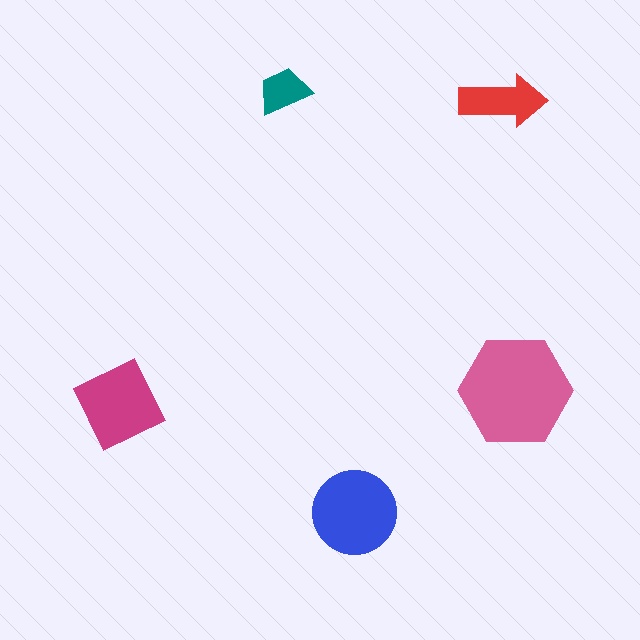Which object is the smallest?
The teal trapezoid.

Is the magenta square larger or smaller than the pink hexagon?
Smaller.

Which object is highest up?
The teal trapezoid is topmost.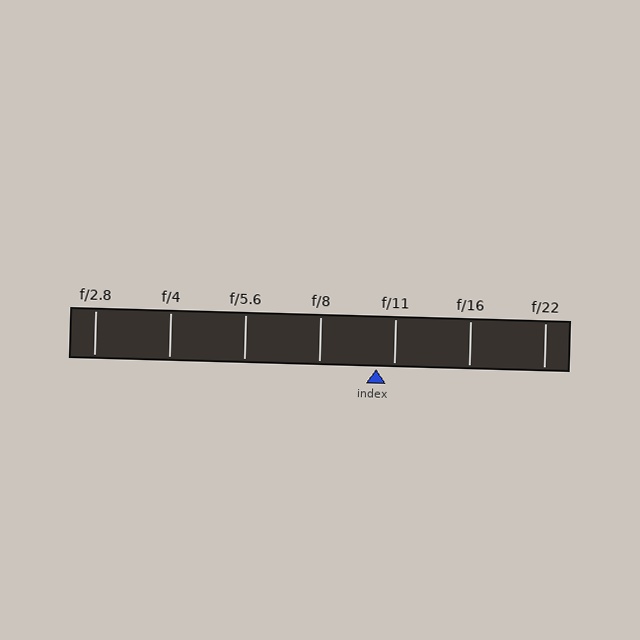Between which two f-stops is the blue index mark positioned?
The index mark is between f/8 and f/11.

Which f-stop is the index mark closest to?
The index mark is closest to f/11.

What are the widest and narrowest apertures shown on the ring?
The widest aperture shown is f/2.8 and the narrowest is f/22.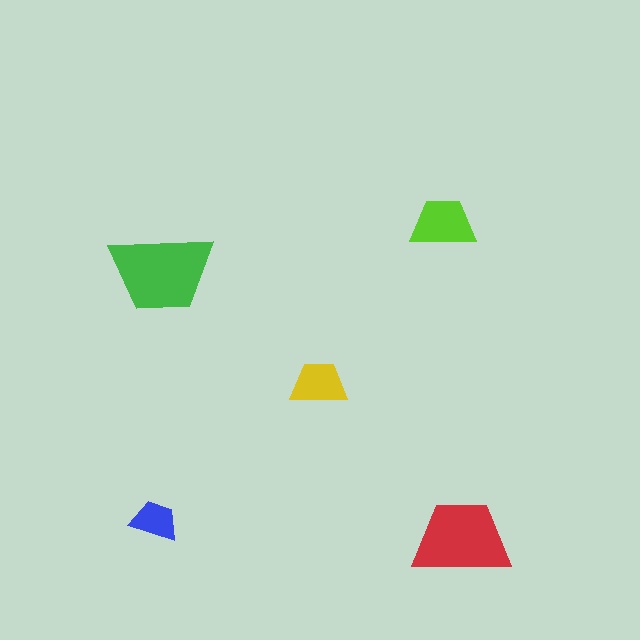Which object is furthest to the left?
The blue trapezoid is leftmost.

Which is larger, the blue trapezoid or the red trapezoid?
The red one.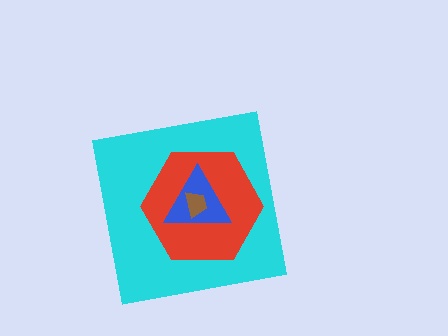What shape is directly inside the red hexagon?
The blue triangle.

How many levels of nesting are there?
4.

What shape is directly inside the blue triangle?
The brown trapezoid.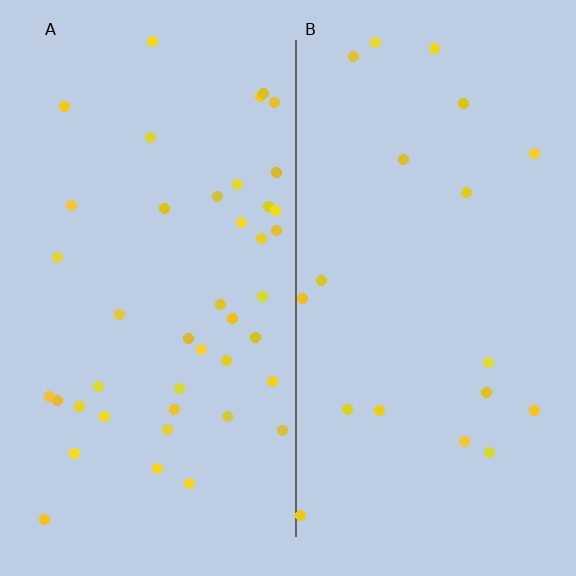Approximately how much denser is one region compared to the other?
Approximately 2.2× — region A over region B.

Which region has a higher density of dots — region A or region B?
A (the left).